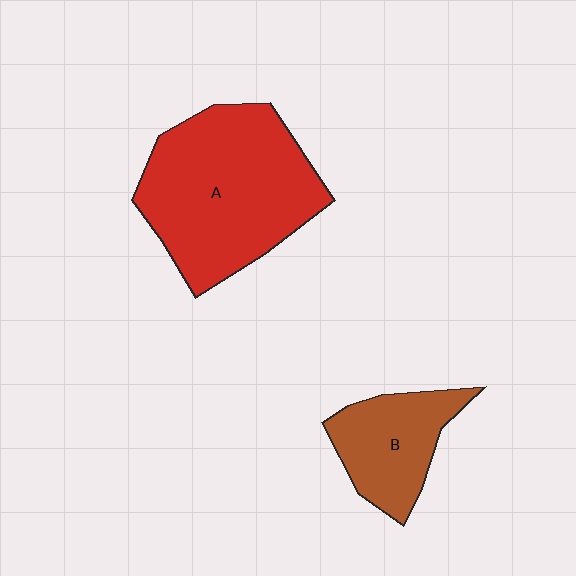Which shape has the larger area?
Shape A (red).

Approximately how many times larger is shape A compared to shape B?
Approximately 2.1 times.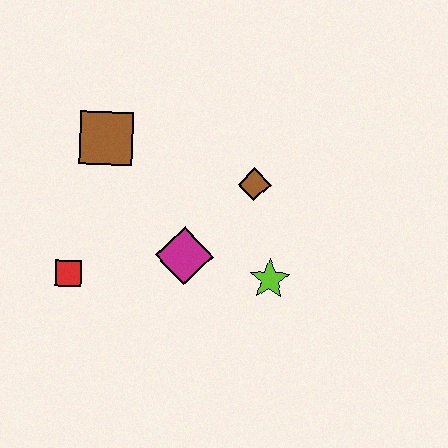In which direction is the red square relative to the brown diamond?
The red square is to the left of the brown diamond.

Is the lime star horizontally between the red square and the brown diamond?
No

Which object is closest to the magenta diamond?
The lime star is closest to the magenta diamond.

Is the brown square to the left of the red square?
No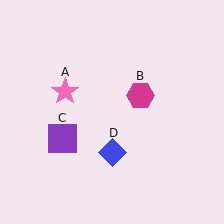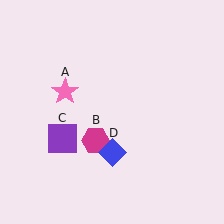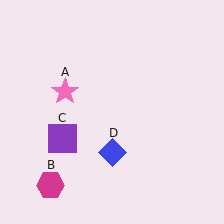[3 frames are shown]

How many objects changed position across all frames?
1 object changed position: magenta hexagon (object B).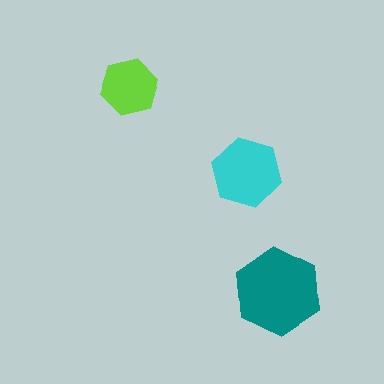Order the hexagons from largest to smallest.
the teal one, the cyan one, the lime one.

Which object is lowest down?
The teal hexagon is bottommost.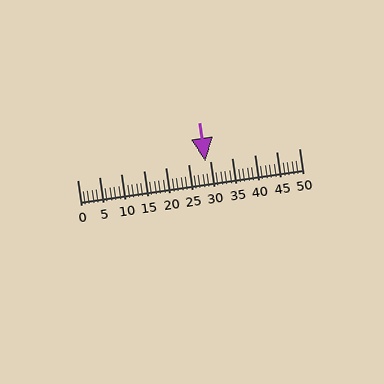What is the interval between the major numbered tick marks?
The major tick marks are spaced 5 units apart.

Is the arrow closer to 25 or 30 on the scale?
The arrow is closer to 30.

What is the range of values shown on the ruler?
The ruler shows values from 0 to 50.